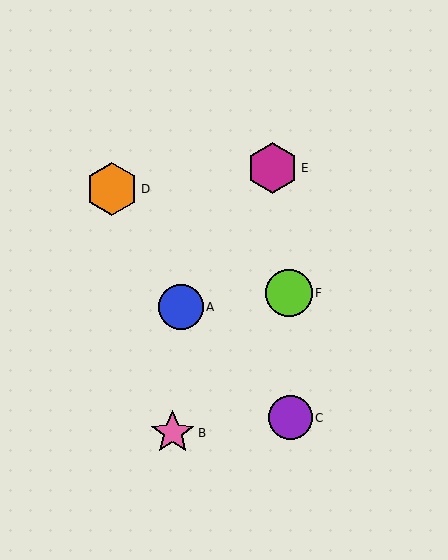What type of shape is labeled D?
Shape D is an orange hexagon.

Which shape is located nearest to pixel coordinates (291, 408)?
The purple circle (labeled C) at (291, 418) is nearest to that location.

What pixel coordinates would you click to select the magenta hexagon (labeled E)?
Click at (273, 168) to select the magenta hexagon E.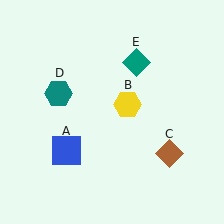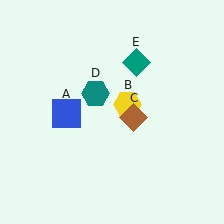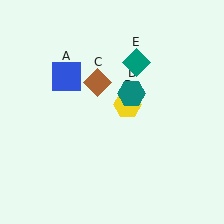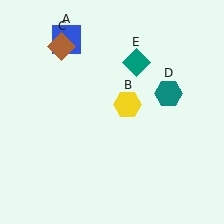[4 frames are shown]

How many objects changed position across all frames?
3 objects changed position: blue square (object A), brown diamond (object C), teal hexagon (object D).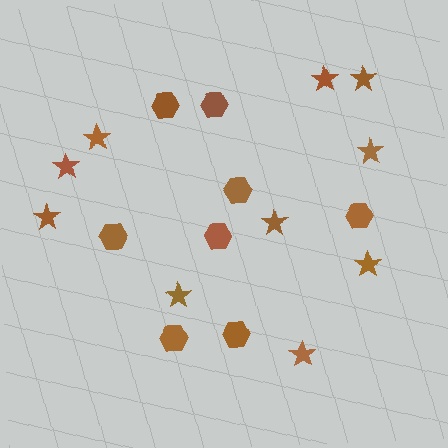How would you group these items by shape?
There are 2 groups: one group of stars (10) and one group of hexagons (8).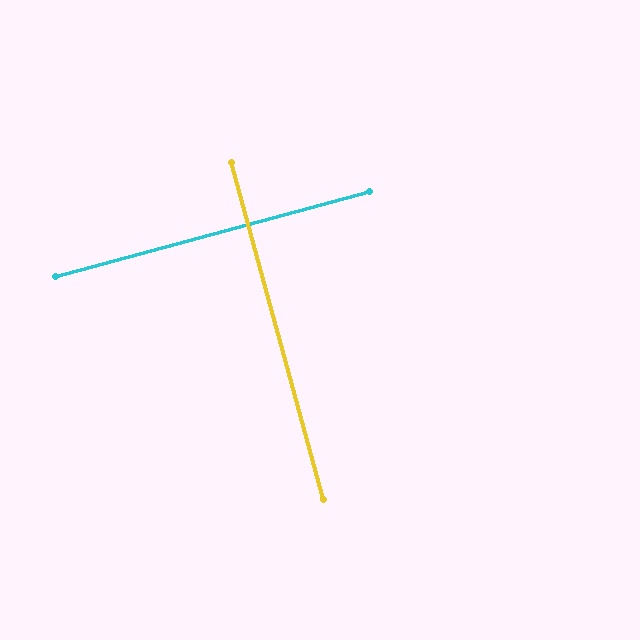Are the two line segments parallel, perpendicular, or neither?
Perpendicular — they meet at approximately 90°.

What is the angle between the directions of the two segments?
Approximately 90 degrees.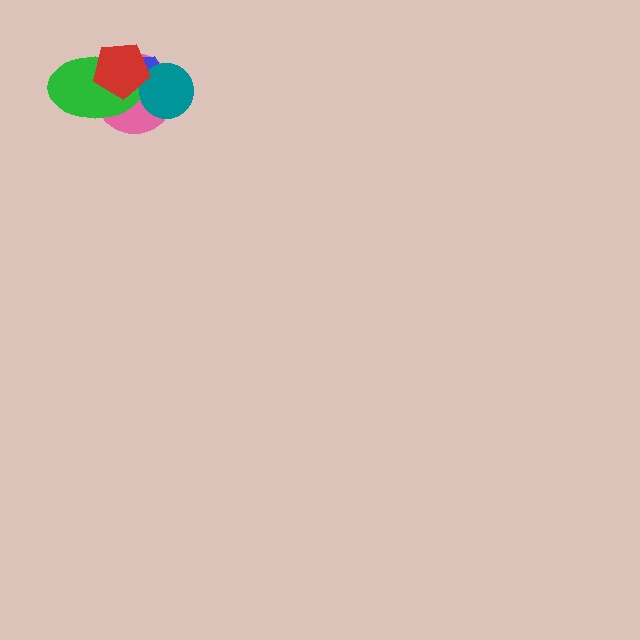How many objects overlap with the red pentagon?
4 objects overlap with the red pentagon.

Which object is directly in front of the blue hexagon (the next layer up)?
The green ellipse is directly in front of the blue hexagon.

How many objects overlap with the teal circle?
3 objects overlap with the teal circle.